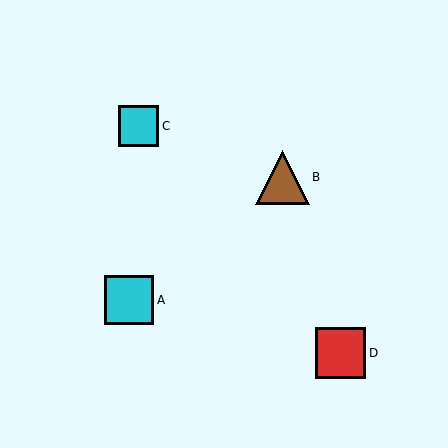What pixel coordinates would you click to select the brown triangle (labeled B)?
Click at (283, 177) to select the brown triangle B.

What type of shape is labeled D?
Shape D is a red square.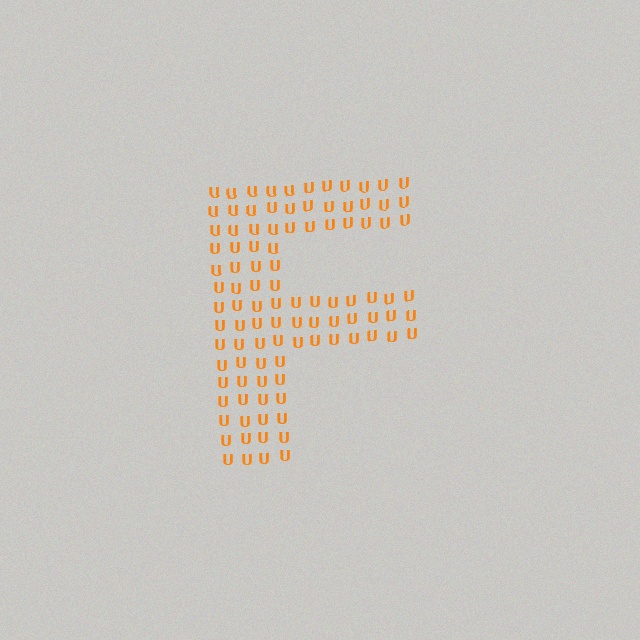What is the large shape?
The large shape is the letter F.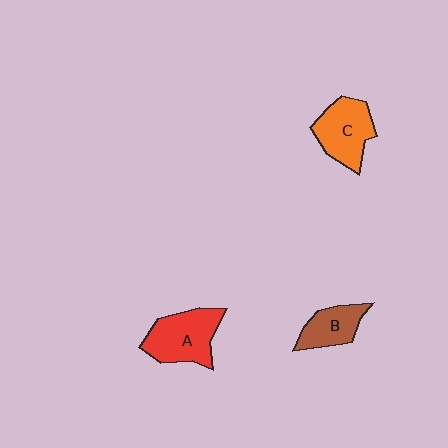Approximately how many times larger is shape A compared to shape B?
Approximately 1.5 times.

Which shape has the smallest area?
Shape B (brown).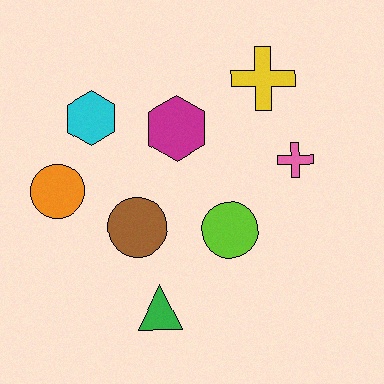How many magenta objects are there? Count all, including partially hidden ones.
There is 1 magenta object.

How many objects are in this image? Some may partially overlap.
There are 8 objects.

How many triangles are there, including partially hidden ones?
There is 1 triangle.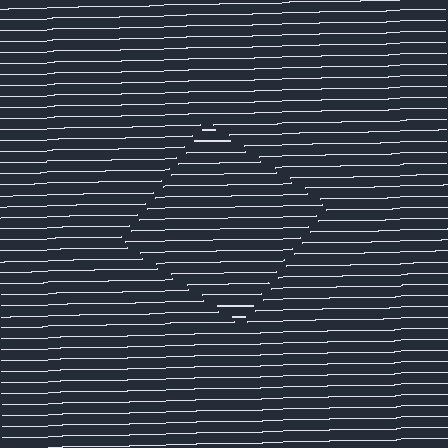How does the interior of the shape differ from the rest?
The interior of the shape contains the same grating, shifted by half a period — the contour is defined by the phase discontinuity where line-ends from the inner and outer gratings abut.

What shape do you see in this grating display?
An illusory square. The interior of the shape contains the same grating, shifted by half a period — the contour is defined by the phase discontinuity where line-ends from the inner and outer gratings abut.